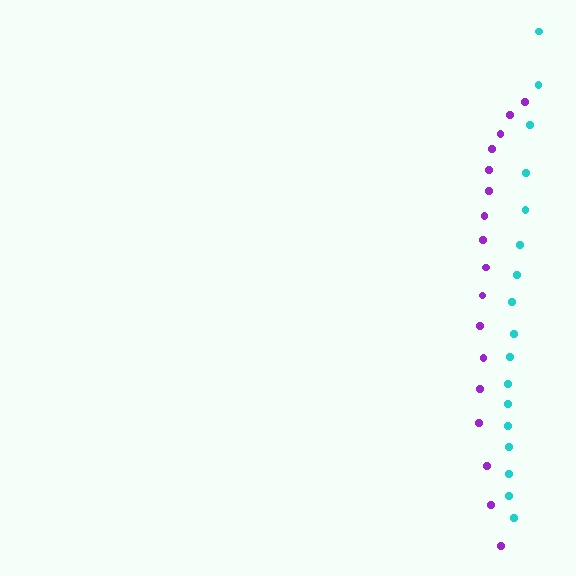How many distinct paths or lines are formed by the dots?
There are 2 distinct paths.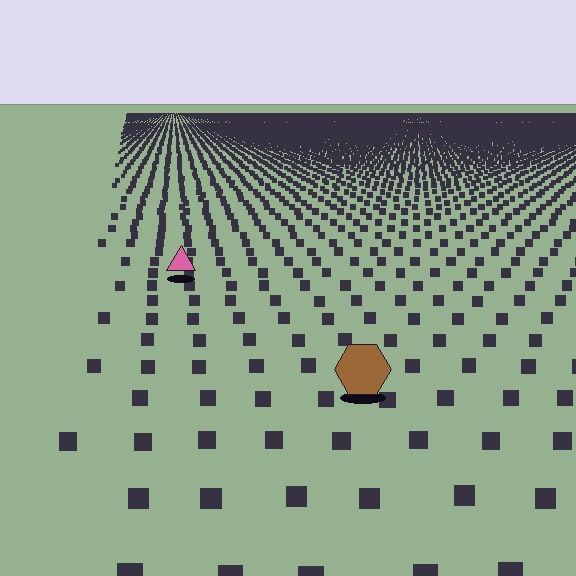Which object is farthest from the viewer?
The pink triangle is farthest from the viewer. It appears smaller and the ground texture around it is denser.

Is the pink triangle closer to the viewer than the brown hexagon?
No. The brown hexagon is closer — you can tell from the texture gradient: the ground texture is coarser near it.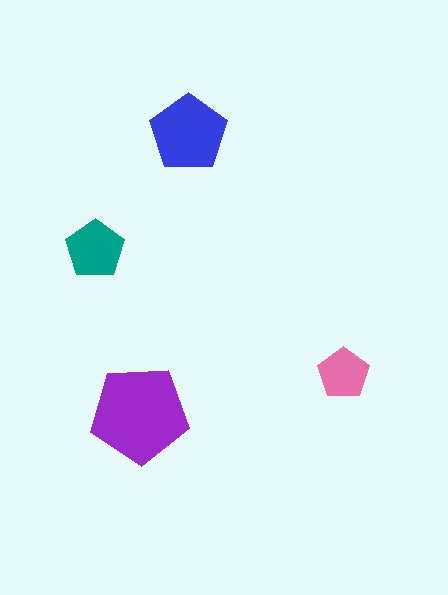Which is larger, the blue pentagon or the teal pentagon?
The blue one.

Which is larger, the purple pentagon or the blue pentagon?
The purple one.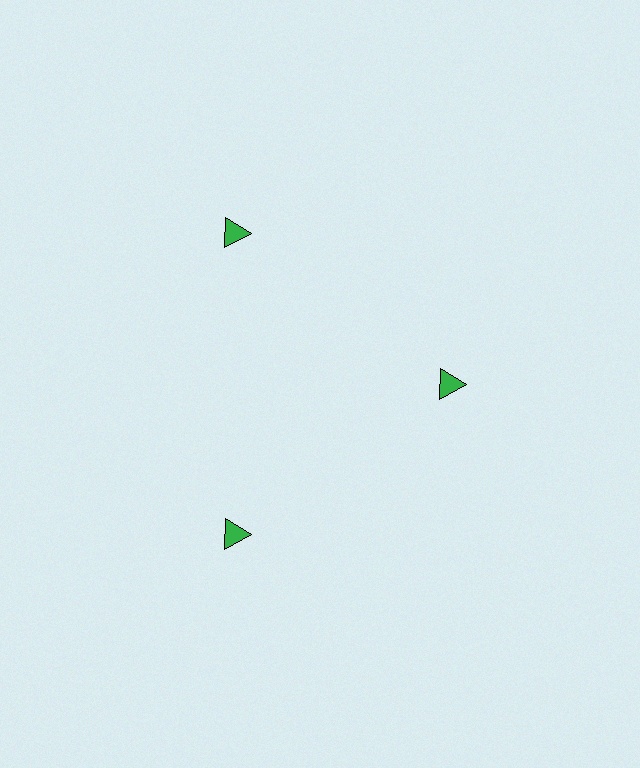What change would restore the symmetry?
The symmetry would be restored by moving it outward, back onto the ring so that all 3 triangles sit at equal angles and equal distance from the center.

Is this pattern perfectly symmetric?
No. The 3 green triangles are arranged in a ring, but one element near the 3 o'clock position is pulled inward toward the center, breaking the 3-fold rotational symmetry.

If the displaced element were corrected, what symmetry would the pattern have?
It would have 3-fold rotational symmetry — the pattern would map onto itself every 120 degrees.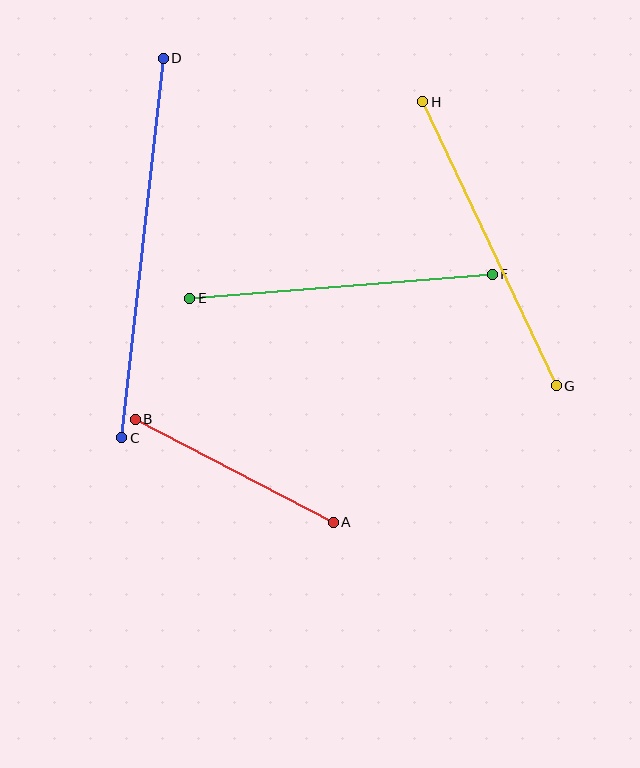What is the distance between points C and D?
The distance is approximately 382 pixels.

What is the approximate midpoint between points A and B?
The midpoint is at approximately (234, 471) pixels.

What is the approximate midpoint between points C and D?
The midpoint is at approximately (143, 248) pixels.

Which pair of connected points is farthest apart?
Points C and D are farthest apart.